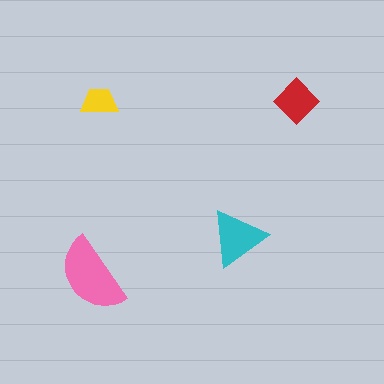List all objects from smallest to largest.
The yellow trapezoid, the red diamond, the cyan triangle, the pink semicircle.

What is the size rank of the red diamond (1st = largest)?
3rd.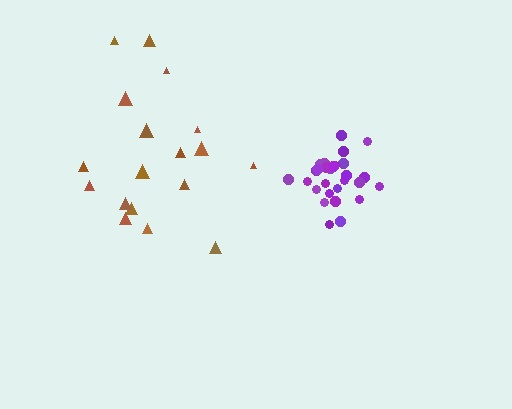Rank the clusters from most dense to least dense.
purple, brown.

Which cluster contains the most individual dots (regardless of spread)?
Purple (28).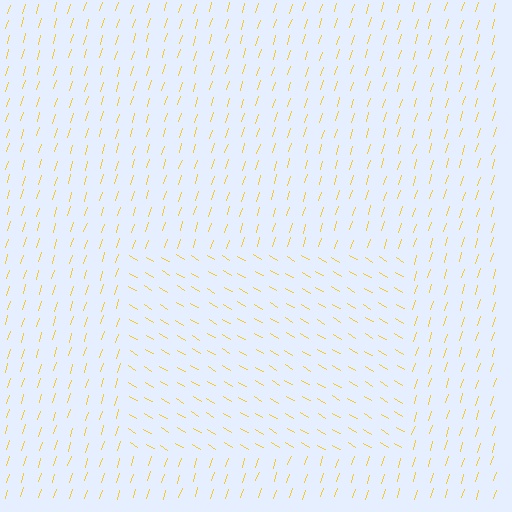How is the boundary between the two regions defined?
The boundary is defined purely by a change in line orientation (approximately 77 degrees difference). All lines are the same color and thickness.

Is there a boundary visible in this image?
Yes, there is a texture boundary formed by a change in line orientation.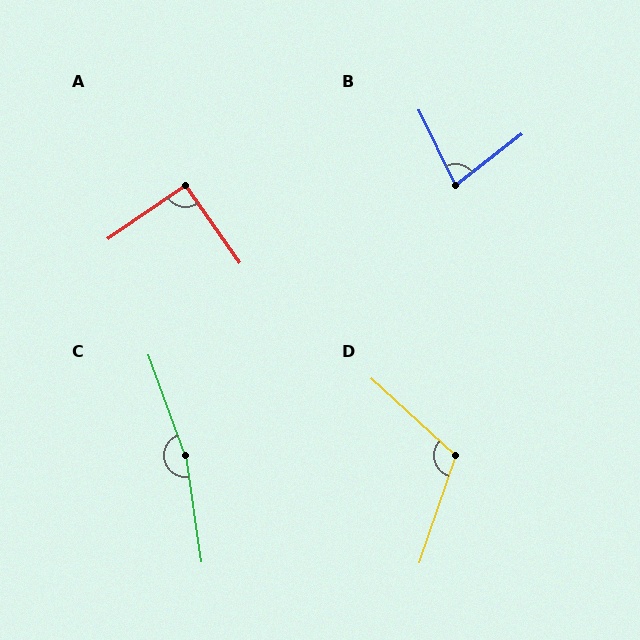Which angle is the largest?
C, at approximately 168 degrees.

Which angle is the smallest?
B, at approximately 78 degrees.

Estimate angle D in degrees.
Approximately 114 degrees.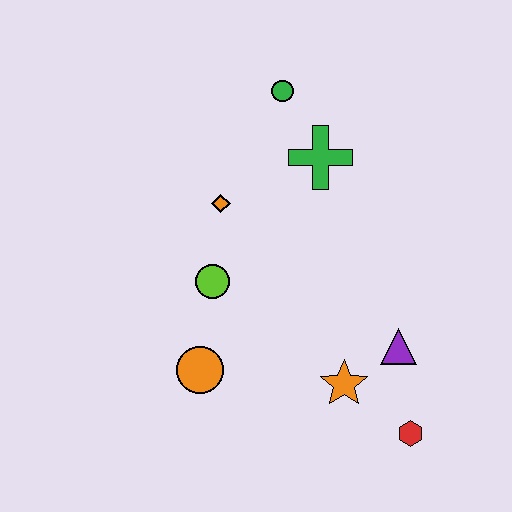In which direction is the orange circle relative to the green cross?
The orange circle is below the green cross.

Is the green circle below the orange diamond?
No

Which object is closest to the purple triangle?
The orange star is closest to the purple triangle.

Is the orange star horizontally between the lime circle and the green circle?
No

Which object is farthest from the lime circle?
The red hexagon is farthest from the lime circle.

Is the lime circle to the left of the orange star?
Yes